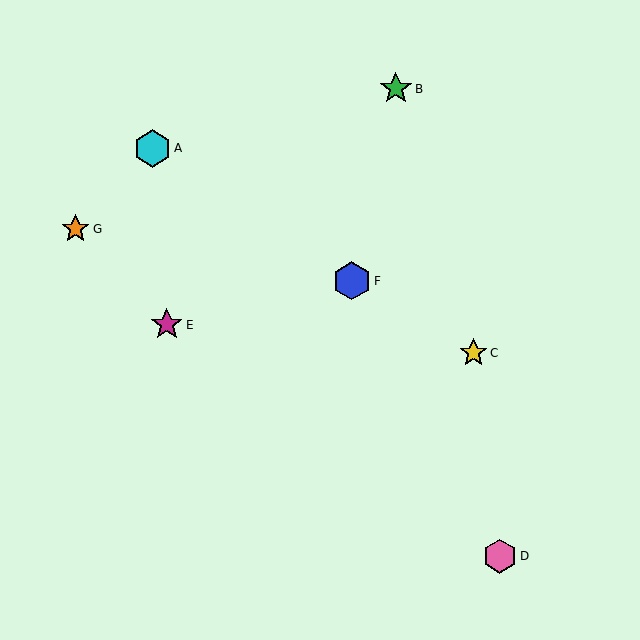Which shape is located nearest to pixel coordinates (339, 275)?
The blue hexagon (labeled F) at (352, 281) is nearest to that location.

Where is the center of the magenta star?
The center of the magenta star is at (167, 325).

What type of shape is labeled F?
Shape F is a blue hexagon.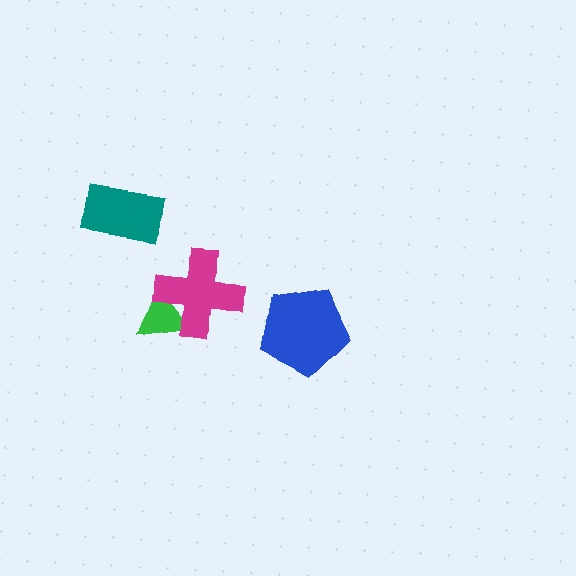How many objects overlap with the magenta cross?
1 object overlaps with the magenta cross.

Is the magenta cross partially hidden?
No, no other shape covers it.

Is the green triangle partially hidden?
Yes, it is partially covered by another shape.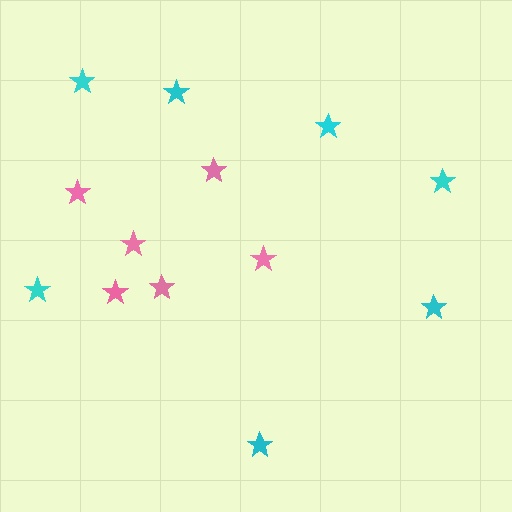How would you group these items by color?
There are 2 groups: one group of cyan stars (7) and one group of pink stars (6).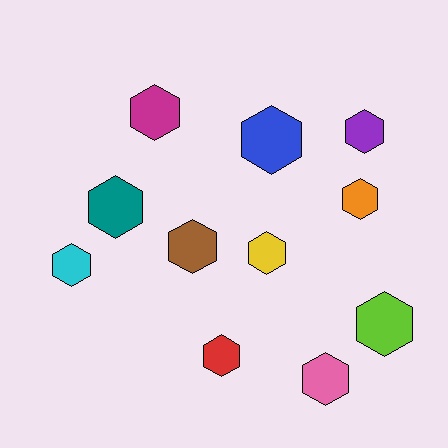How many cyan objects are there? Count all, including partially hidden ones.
There is 1 cyan object.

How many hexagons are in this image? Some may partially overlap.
There are 11 hexagons.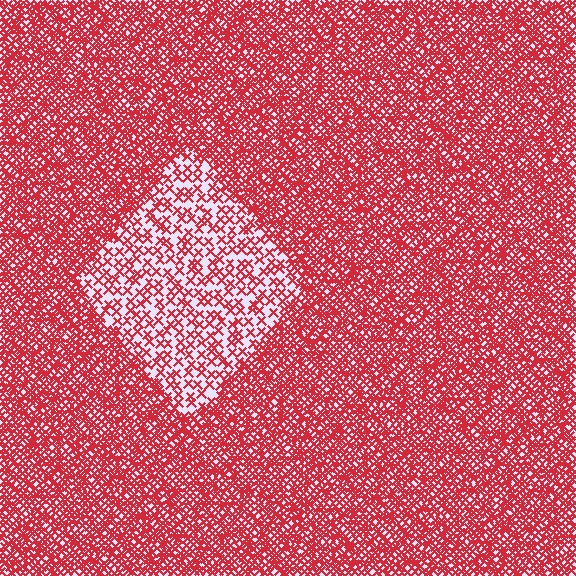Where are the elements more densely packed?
The elements are more densely packed outside the diamond boundary.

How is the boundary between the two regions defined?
The boundary is defined by a change in element density (approximately 2.5x ratio). All elements are the same color, size, and shape.